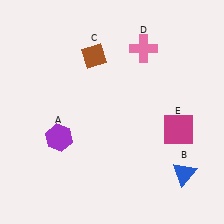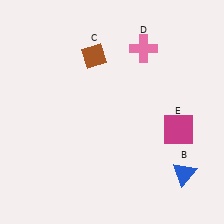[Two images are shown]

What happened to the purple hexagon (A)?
The purple hexagon (A) was removed in Image 2. It was in the bottom-left area of Image 1.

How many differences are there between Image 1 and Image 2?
There is 1 difference between the two images.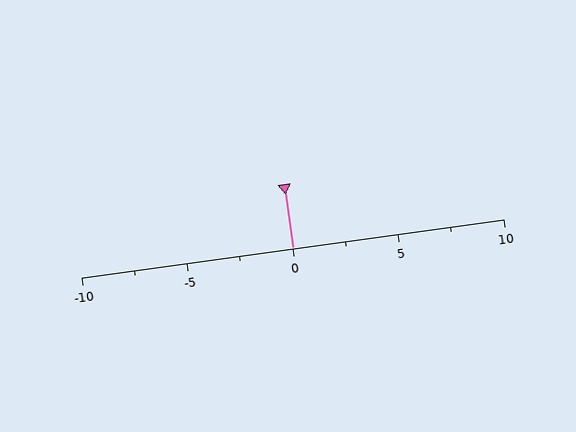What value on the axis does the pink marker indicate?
The marker indicates approximately 0.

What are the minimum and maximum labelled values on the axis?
The axis runs from -10 to 10.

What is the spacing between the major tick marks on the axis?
The major ticks are spaced 5 apart.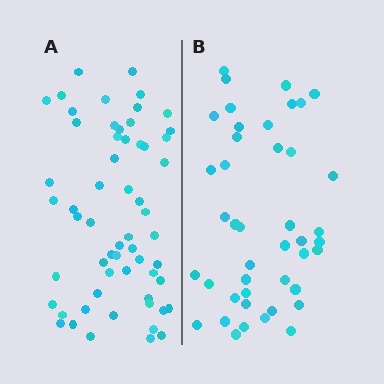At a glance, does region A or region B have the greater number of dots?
Region A (the left region) has more dots.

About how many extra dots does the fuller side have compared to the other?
Region A has approximately 15 more dots than region B.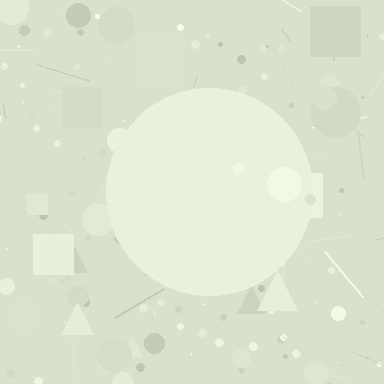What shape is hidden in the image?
A circle is hidden in the image.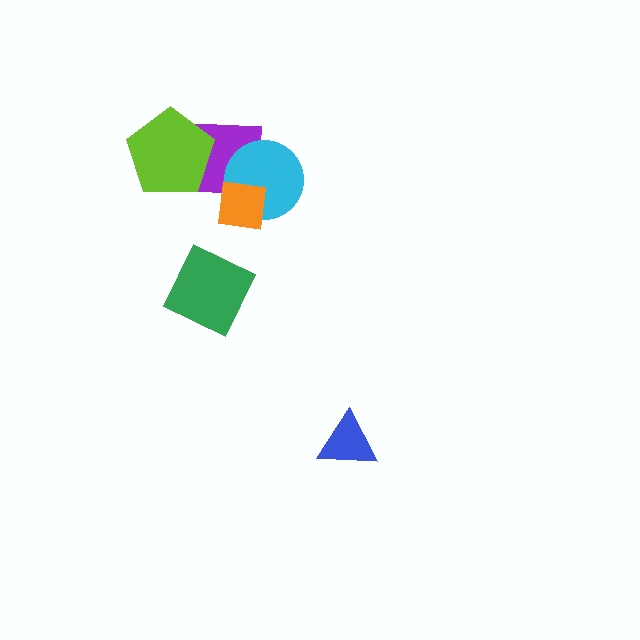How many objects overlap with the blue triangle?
0 objects overlap with the blue triangle.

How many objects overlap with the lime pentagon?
1 object overlaps with the lime pentagon.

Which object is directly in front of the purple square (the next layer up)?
The cyan circle is directly in front of the purple square.